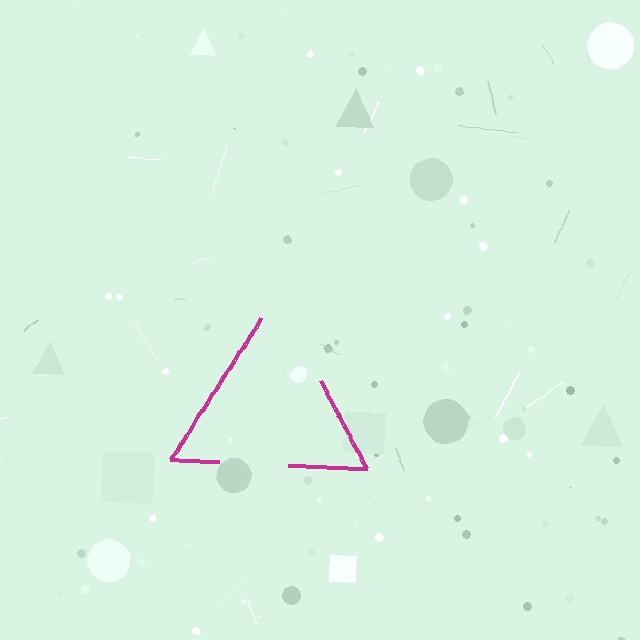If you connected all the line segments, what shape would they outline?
They would outline a triangle.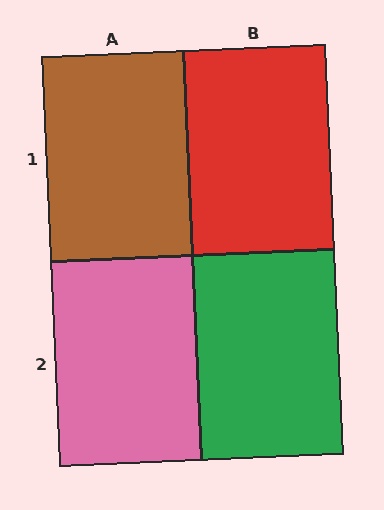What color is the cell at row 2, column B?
Green.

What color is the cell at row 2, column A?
Pink.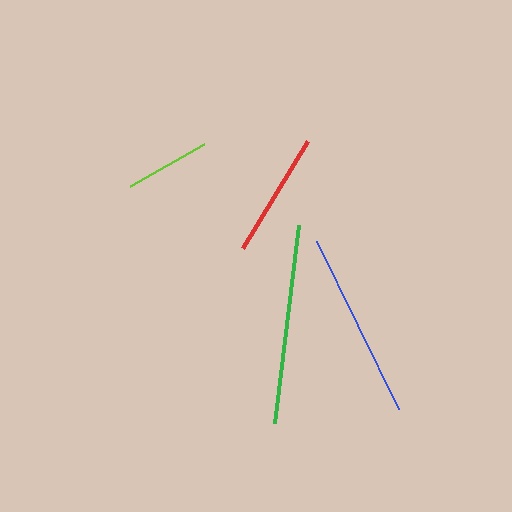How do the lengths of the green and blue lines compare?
The green and blue lines are approximately the same length.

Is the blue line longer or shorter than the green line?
The green line is longer than the blue line.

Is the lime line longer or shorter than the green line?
The green line is longer than the lime line.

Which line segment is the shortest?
The lime line is the shortest at approximately 85 pixels.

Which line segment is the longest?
The green line is the longest at approximately 200 pixels.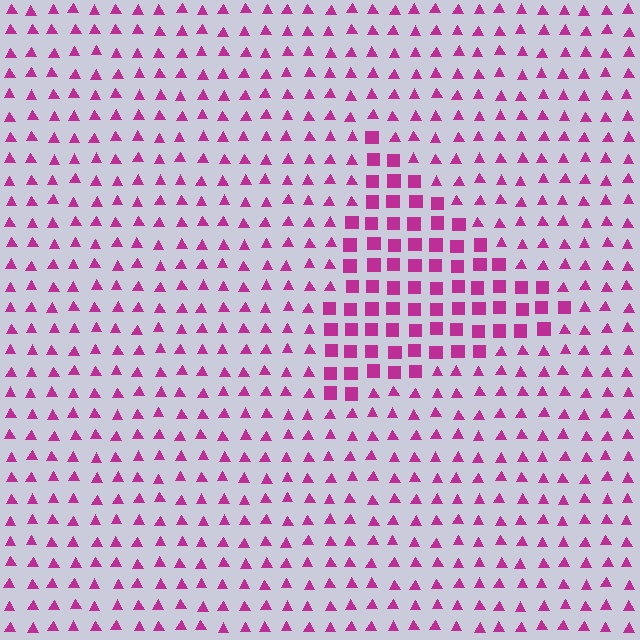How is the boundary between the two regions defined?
The boundary is defined by a change in element shape: squares inside vs. triangles outside. All elements share the same color and spacing.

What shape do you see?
I see a triangle.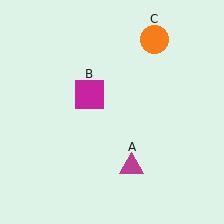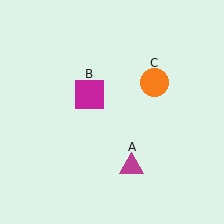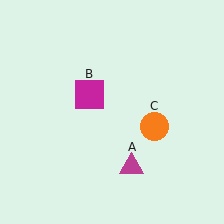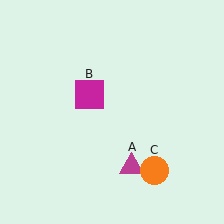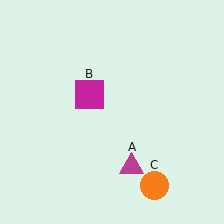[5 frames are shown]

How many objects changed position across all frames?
1 object changed position: orange circle (object C).